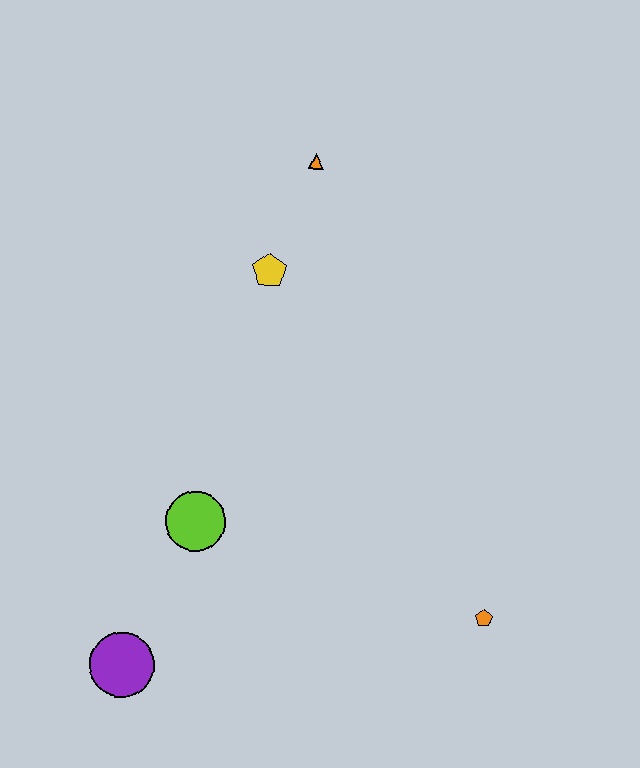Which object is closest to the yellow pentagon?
The orange triangle is closest to the yellow pentagon.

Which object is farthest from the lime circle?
The orange triangle is farthest from the lime circle.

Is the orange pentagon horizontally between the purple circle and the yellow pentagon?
No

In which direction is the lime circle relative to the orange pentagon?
The lime circle is to the left of the orange pentagon.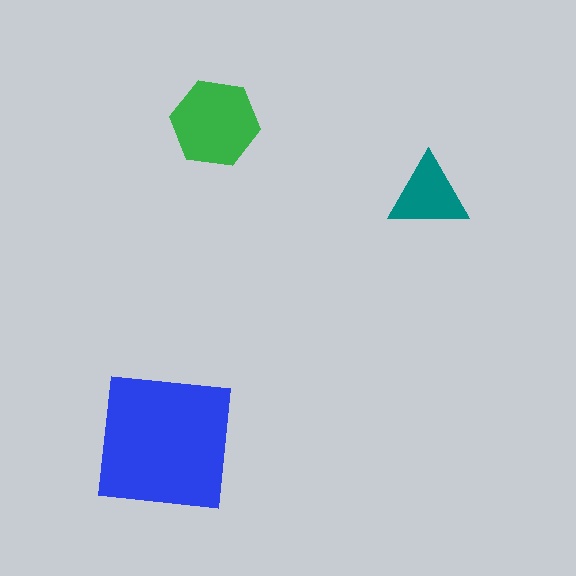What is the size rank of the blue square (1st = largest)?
1st.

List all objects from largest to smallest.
The blue square, the green hexagon, the teal triangle.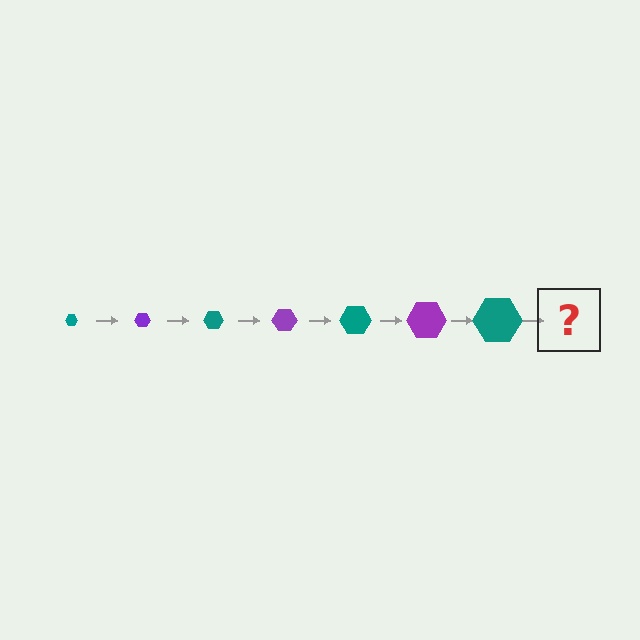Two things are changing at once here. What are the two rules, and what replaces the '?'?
The two rules are that the hexagon grows larger each step and the color cycles through teal and purple. The '?' should be a purple hexagon, larger than the previous one.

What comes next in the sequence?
The next element should be a purple hexagon, larger than the previous one.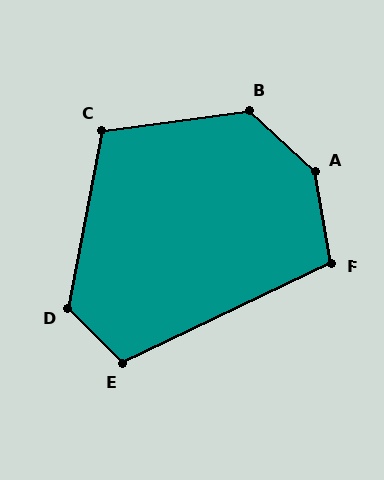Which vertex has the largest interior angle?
A, at approximately 142 degrees.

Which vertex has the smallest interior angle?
F, at approximately 106 degrees.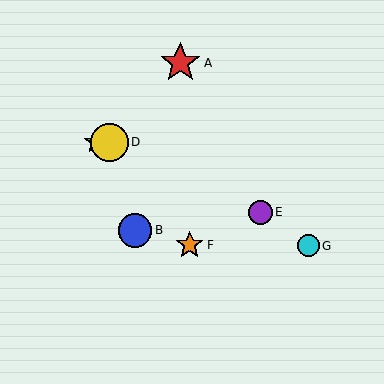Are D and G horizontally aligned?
No, D is at y≈142 and G is at y≈246.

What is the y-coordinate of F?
Object F is at y≈245.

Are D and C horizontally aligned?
Yes, both are at y≈142.